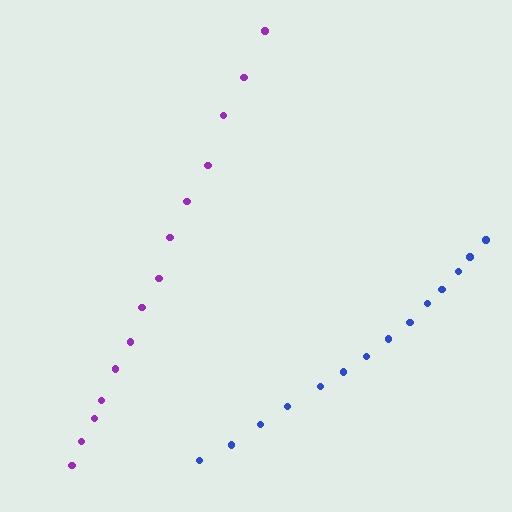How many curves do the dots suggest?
There are 2 distinct paths.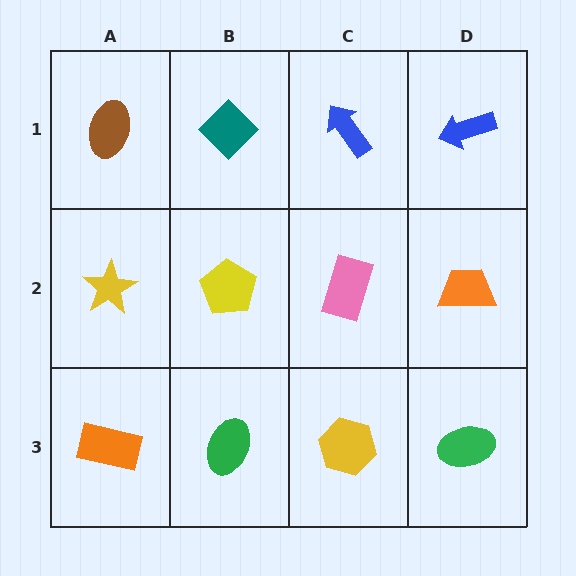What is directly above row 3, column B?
A yellow pentagon.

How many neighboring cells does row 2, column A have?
3.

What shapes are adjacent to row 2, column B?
A teal diamond (row 1, column B), a green ellipse (row 3, column B), a yellow star (row 2, column A), a pink rectangle (row 2, column C).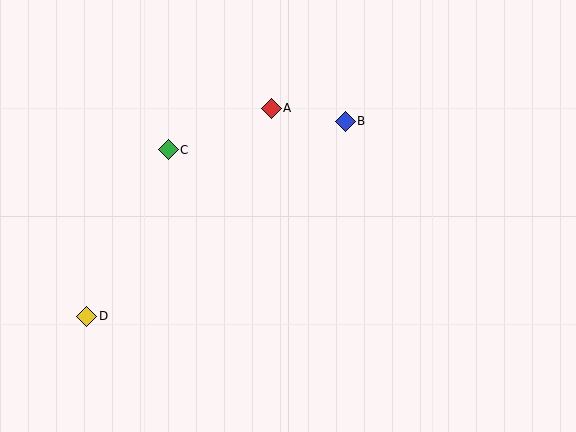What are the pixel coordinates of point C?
Point C is at (168, 150).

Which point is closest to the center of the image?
Point A at (271, 108) is closest to the center.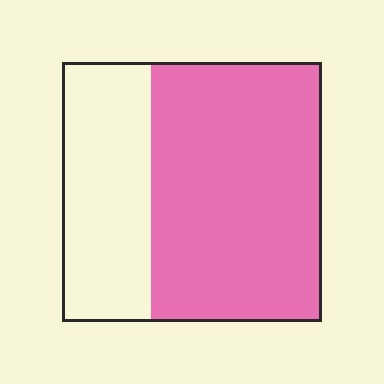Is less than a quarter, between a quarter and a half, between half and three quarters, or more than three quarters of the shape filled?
Between half and three quarters.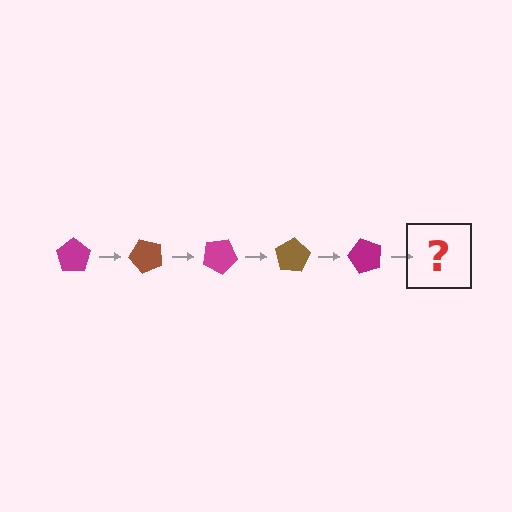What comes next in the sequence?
The next element should be a brown pentagon, rotated 250 degrees from the start.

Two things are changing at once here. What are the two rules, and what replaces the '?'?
The two rules are that it rotates 50 degrees each step and the color cycles through magenta and brown. The '?' should be a brown pentagon, rotated 250 degrees from the start.